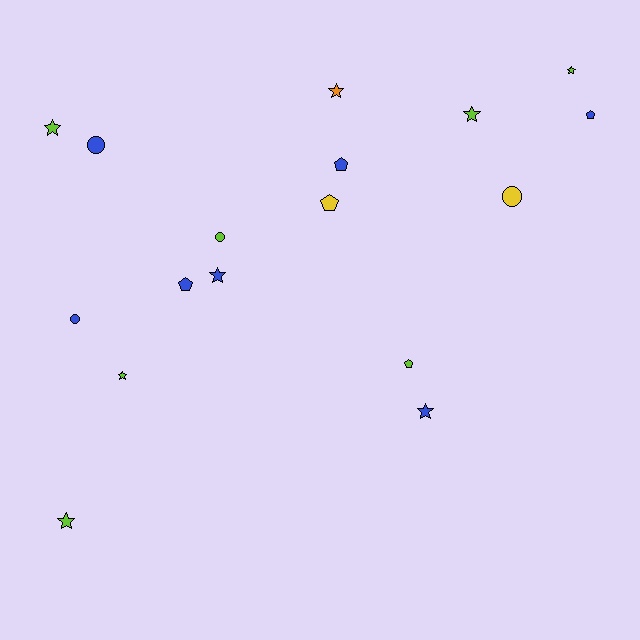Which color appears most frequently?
Blue, with 7 objects.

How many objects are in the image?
There are 17 objects.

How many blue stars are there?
There are 2 blue stars.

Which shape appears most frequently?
Star, with 8 objects.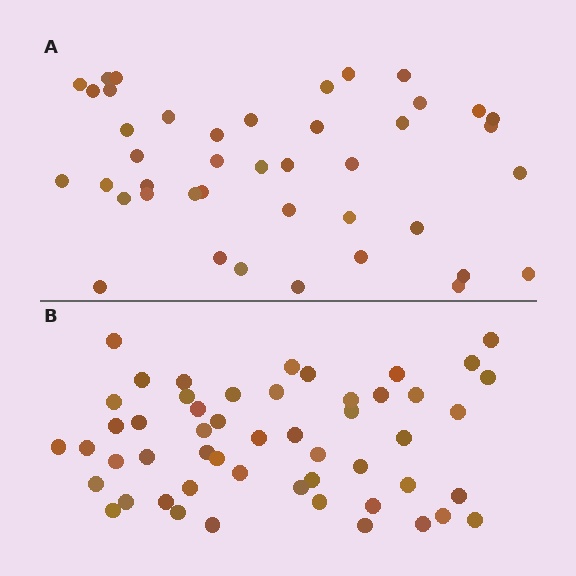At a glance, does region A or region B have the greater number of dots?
Region B (the bottom region) has more dots.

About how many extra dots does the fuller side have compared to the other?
Region B has roughly 10 or so more dots than region A.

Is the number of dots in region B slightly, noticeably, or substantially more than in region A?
Region B has only slightly more — the two regions are fairly close. The ratio is roughly 1.2 to 1.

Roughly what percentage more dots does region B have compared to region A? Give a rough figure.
About 25% more.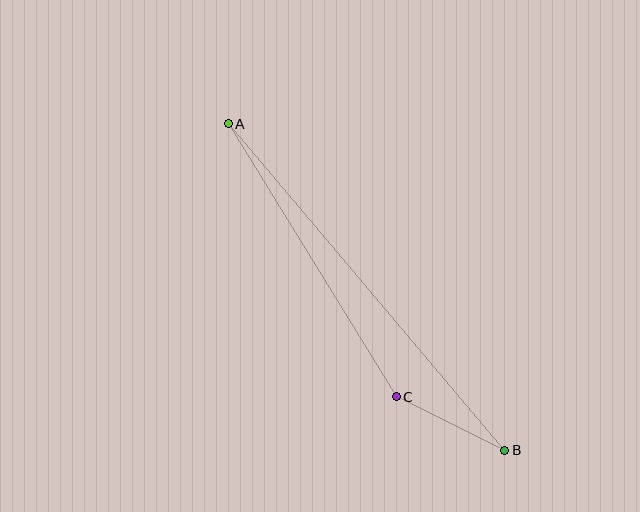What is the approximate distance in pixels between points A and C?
The distance between A and C is approximately 321 pixels.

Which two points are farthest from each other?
Points A and B are farthest from each other.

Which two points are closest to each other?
Points B and C are closest to each other.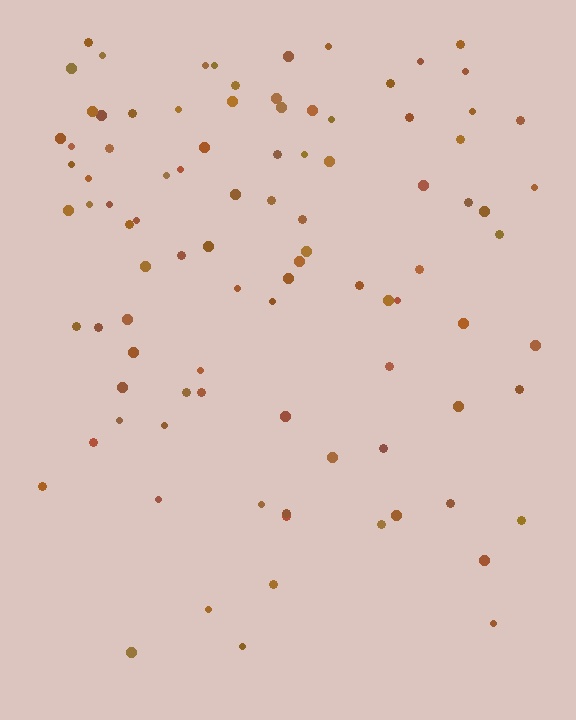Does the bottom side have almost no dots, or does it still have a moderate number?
Still a moderate number, just noticeably fewer than the top.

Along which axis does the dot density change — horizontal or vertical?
Vertical.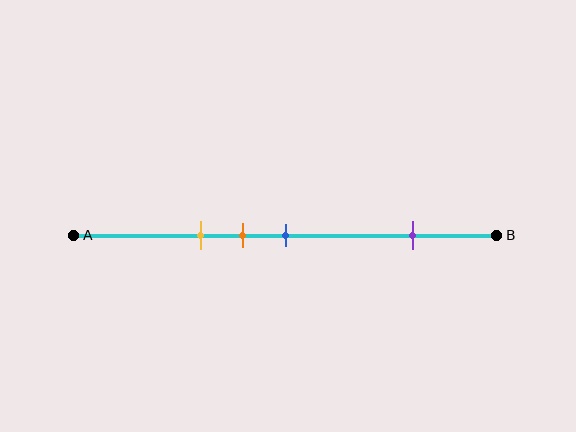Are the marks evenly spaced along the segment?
No, the marks are not evenly spaced.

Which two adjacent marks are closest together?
The orange and blue marks are the closest adjacent pair.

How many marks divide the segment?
There are 4 marks dividing the segment.